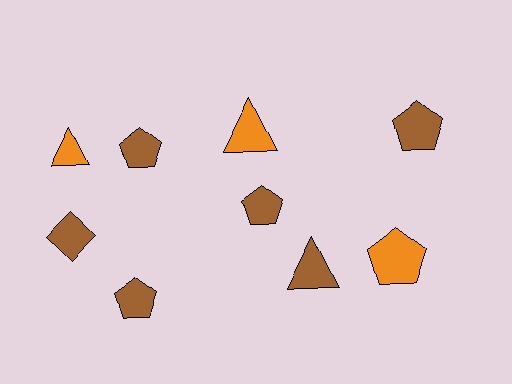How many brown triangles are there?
There is 1 brown triangle.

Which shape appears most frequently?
Pentagon, with 5 objects.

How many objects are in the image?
There are 9 objects.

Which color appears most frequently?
Brown, with 6 objects.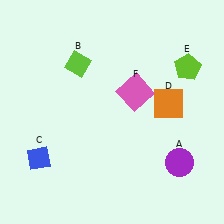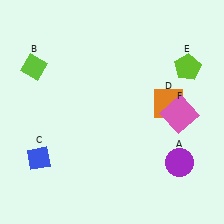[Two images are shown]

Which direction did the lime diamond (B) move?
The lime diamond (B) moved left.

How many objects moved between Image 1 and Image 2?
2 objects moved between the two images.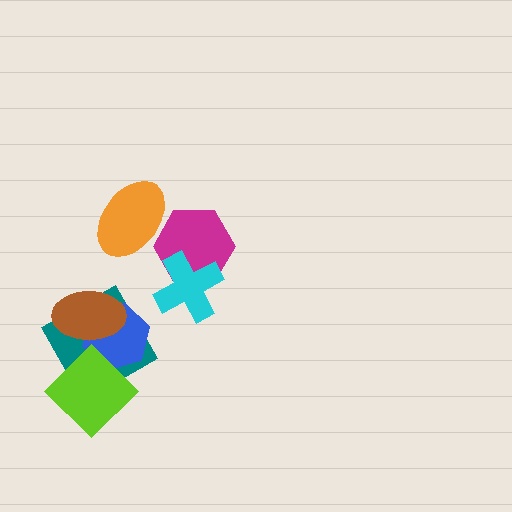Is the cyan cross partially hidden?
No, no other shape covers it.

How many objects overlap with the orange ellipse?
1 object overlaps with the orange ellipse.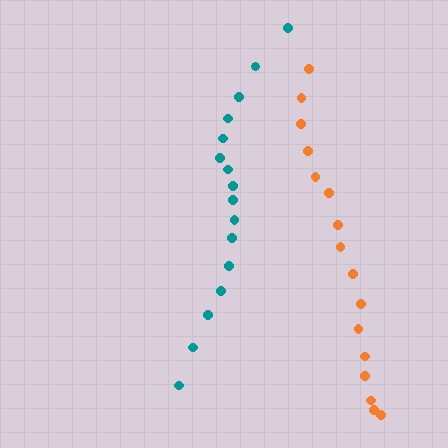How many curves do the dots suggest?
There are 2 distinct paths.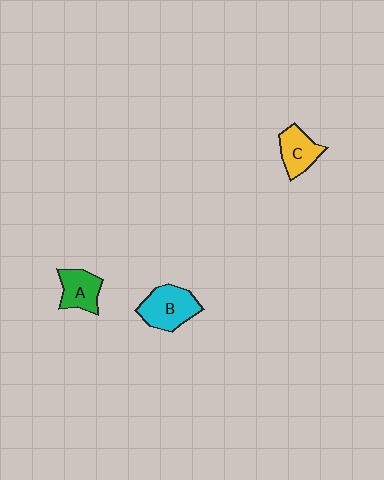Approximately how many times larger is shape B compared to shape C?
Approximately 1.4 times.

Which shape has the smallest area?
Shape C (yellow).